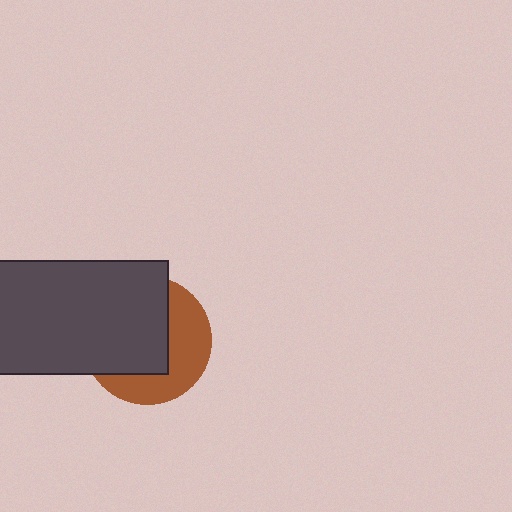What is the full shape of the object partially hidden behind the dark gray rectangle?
The partially hidden object is a brown circle.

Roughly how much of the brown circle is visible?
A small part of it is visible (roughly 42%).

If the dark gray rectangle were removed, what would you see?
You would see the complete brown circle.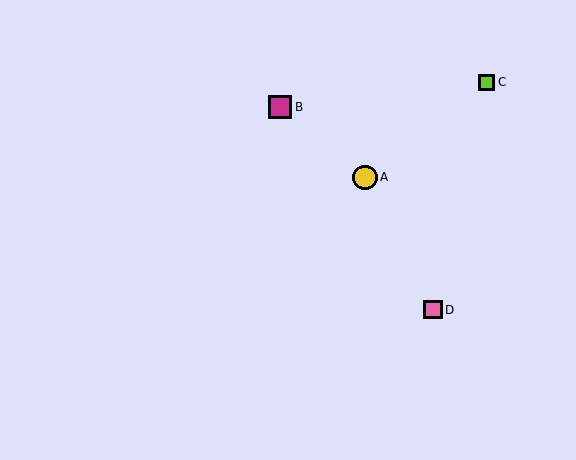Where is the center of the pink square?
The center of the pink square is at (433, 310).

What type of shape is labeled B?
Shape B is a magenta square.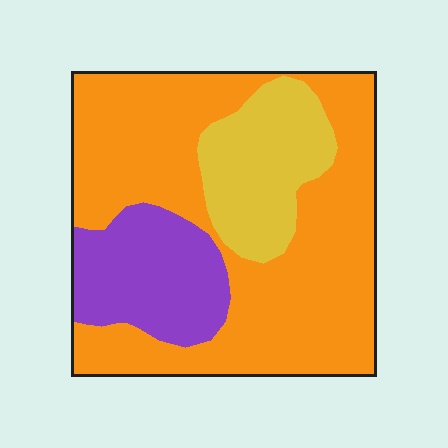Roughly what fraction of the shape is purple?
Purple covers about 20% of the shape.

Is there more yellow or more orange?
Orange.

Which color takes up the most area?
Orange, at roughly 65%.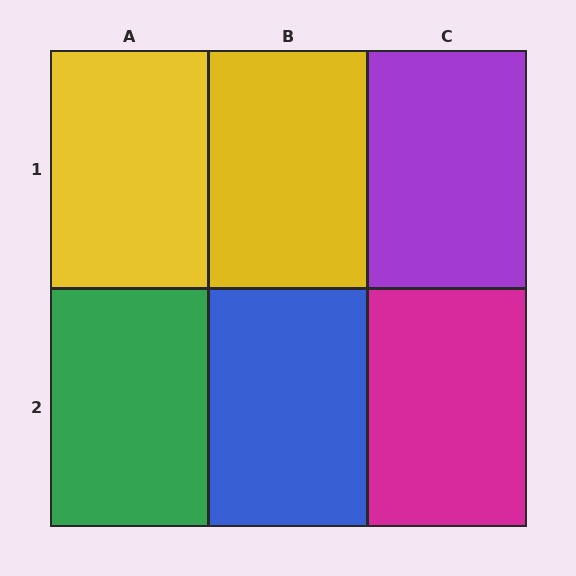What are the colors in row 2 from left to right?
Green, blue, magenta.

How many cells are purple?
1 cell is purple.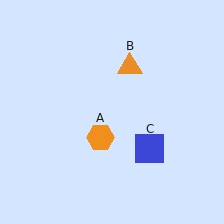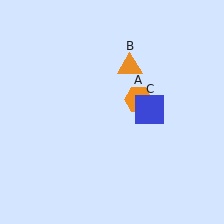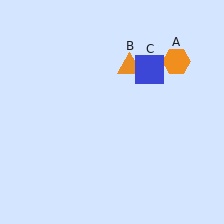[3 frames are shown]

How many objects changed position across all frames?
2 objects changed position: orange hexagon (object A), blue square (object C).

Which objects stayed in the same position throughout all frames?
Orange triangle (object B) remained stationary.